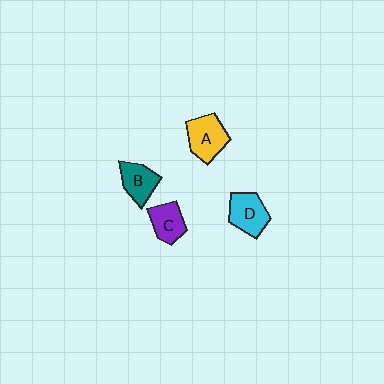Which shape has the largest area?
Shape A (yellow).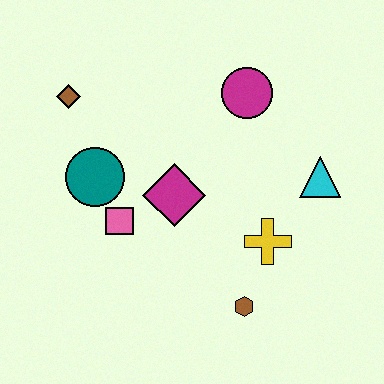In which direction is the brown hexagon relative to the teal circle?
The brown hexagon is to the right of the teal circle.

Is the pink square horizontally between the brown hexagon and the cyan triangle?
No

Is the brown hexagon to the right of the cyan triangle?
No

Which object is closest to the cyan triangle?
The yellow cross is closest to the cyan triangle.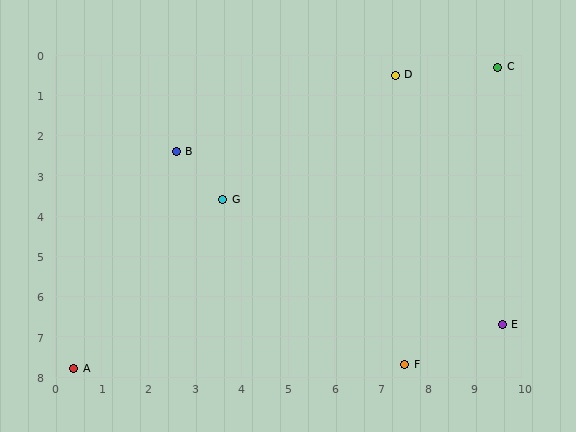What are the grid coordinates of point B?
Point B is at approximately (2.6, 2.4).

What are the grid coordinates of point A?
Point A is at approximately (0.4, 7.8).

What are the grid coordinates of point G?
Point G is at approximately (3.6, 3.6).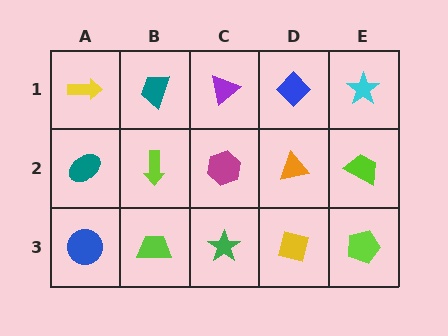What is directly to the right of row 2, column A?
A lime arrow.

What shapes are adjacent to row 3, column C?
A magenta hexagon (row 2, column C), a lime trapezoid (row 3, column B), a yellow square (row 3, column D).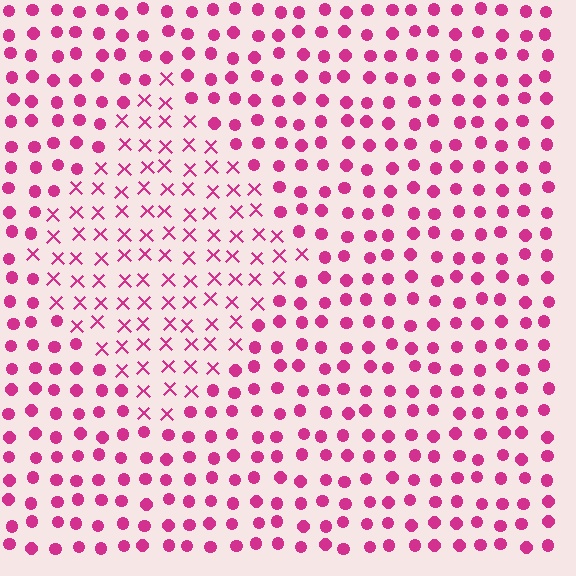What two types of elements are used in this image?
The image uses X marks inside the diamond region and circles outside it.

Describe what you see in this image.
The image is filled with small magenta elements arranged in a uniform grid. A diamond-shaped region contains X marks, while the surrounding area contains circles. The boundary is defined purely by the change in element shape.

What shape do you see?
I see a diamond.